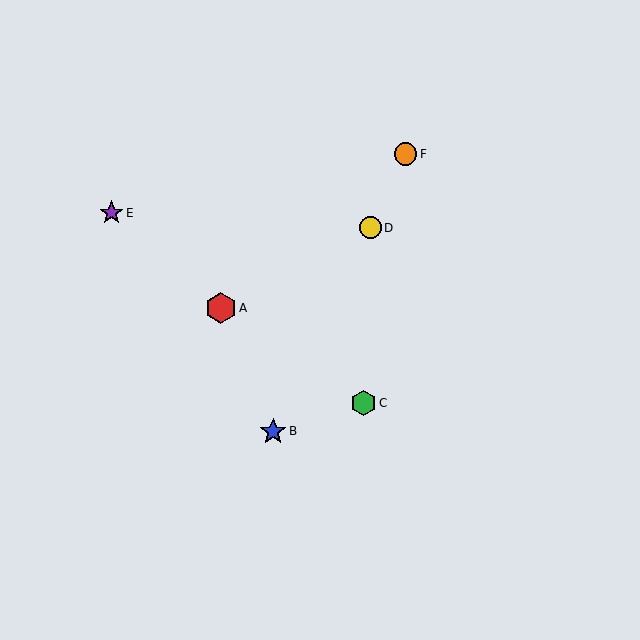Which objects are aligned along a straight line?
Objects B, D, F are aligned along a straight line.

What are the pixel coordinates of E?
Object E is at (112, 213).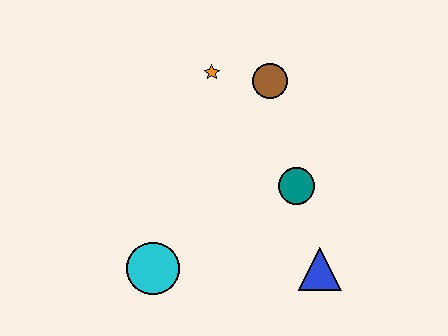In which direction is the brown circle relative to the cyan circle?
The brown circle is above the cyan circle.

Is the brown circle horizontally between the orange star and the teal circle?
Yes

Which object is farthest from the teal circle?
The cyan circle is farthest from the teal circle.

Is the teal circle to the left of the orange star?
No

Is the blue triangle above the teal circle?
No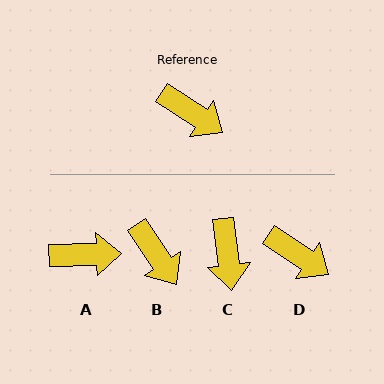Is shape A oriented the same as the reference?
No, it is off by about 35 degrees.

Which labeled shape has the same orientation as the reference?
D.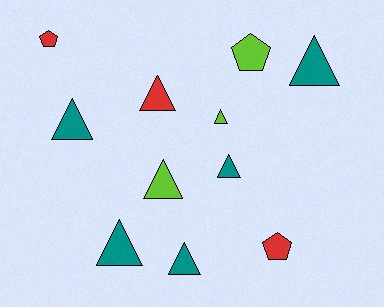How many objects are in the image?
There are 11 objects.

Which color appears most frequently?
Teal, with 5 objects.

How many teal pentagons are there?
There are no teal pentagons.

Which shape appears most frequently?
Triangle, with 8 objects.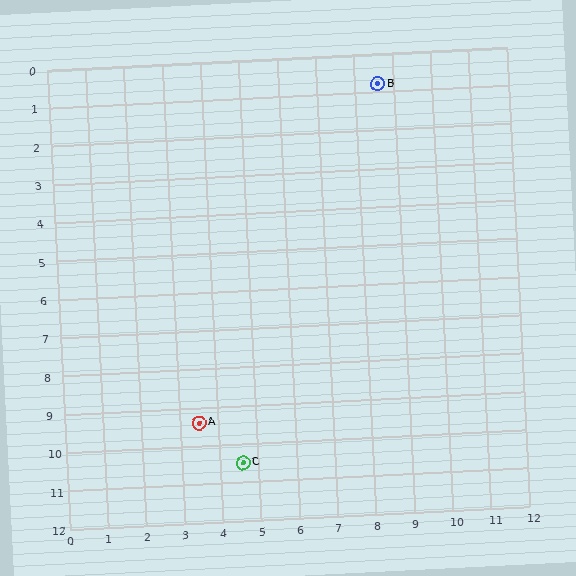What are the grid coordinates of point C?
Point C is at approximately (4.6, 10.5).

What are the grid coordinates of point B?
Point B is at approximately (8.6, 0.8).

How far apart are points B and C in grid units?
Points B and C are about 10.5 grid units apart.